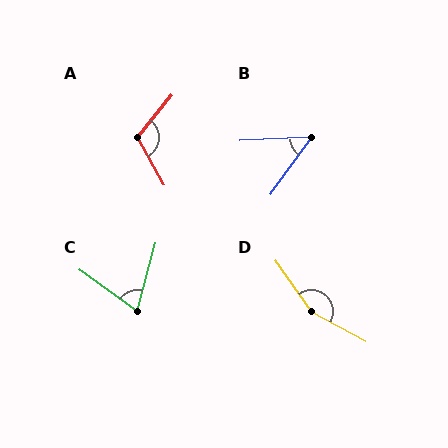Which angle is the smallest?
B, at approximately 51 degrees.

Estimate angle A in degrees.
Approximately 113 degrees.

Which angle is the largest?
D, at approximately 154 degrees.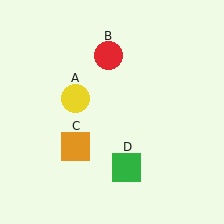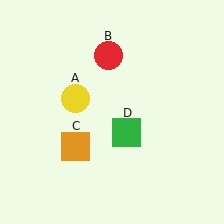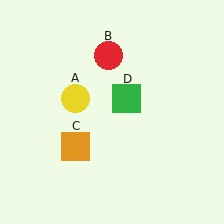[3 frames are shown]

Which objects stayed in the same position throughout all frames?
Yellow circle (object A) and red circle (object B) and orange square (object C) remained stationary.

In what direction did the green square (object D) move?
The green square (object D) moved up.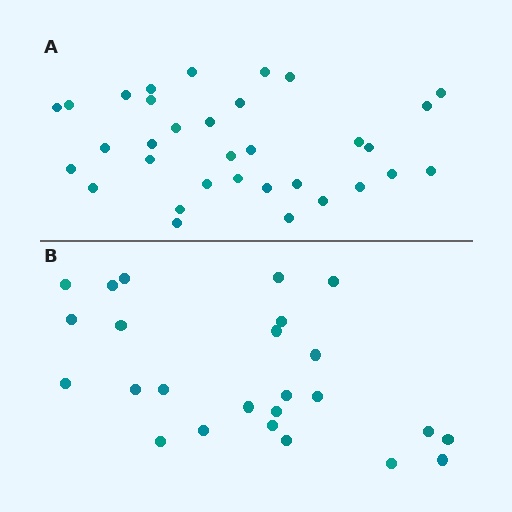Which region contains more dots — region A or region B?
Region A (the top region) has more dots.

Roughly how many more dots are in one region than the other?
Region A has roughly 8 or so more dots than region B.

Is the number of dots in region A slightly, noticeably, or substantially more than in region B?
Region A has noticeably more, but not dramatically so. The ratio is roughly 1.3 to 1.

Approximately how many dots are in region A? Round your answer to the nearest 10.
About 30 dots. (The exact count is 33, which rounds to 30.)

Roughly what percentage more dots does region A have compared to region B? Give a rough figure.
About 30% more.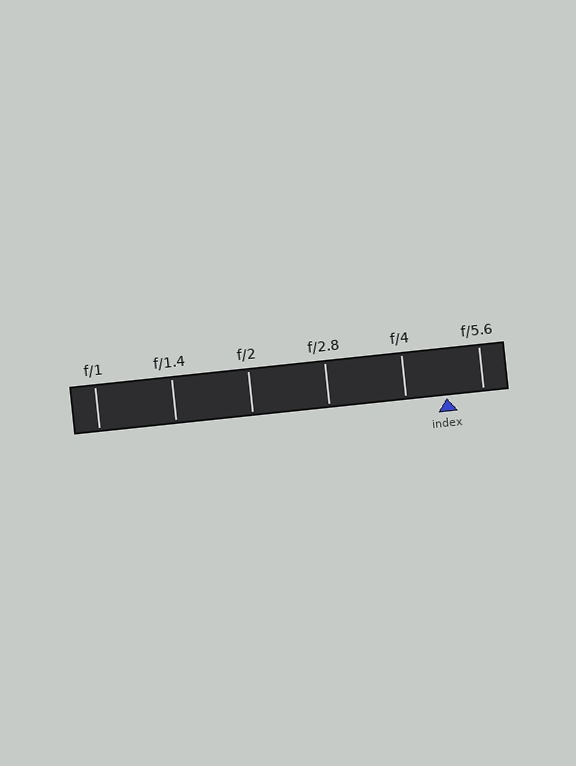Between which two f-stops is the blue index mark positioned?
The index mark is between f/4 and f/5.6.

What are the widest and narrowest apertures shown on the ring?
The widest aperture shown is f/1 and the narrowest is f/5.6.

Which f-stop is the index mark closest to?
The index mark is closest to f/5.6.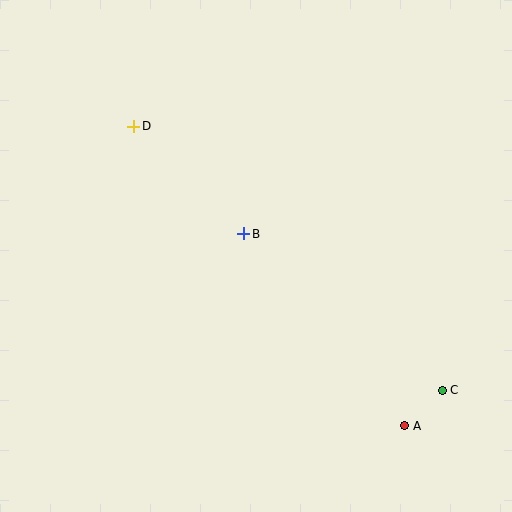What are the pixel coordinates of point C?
Point C is at (442, 390).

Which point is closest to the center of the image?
Point B at (244, 234) is closest to the center.